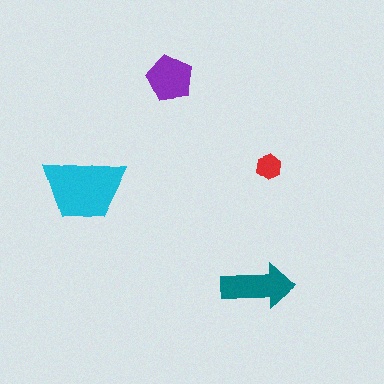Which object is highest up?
The purple pentagon is topmost.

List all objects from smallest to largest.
The red hexagon, the purple pentagon, the teal arrow, the cyan trapezoid.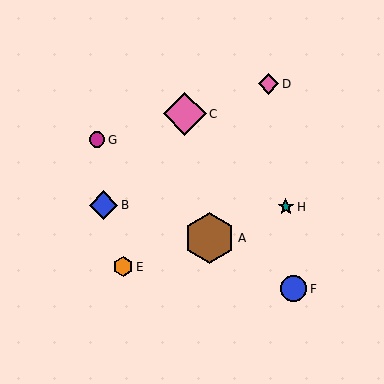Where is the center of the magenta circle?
The center of the magenta circle is at (97, 140).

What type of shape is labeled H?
Shape H is a teal star.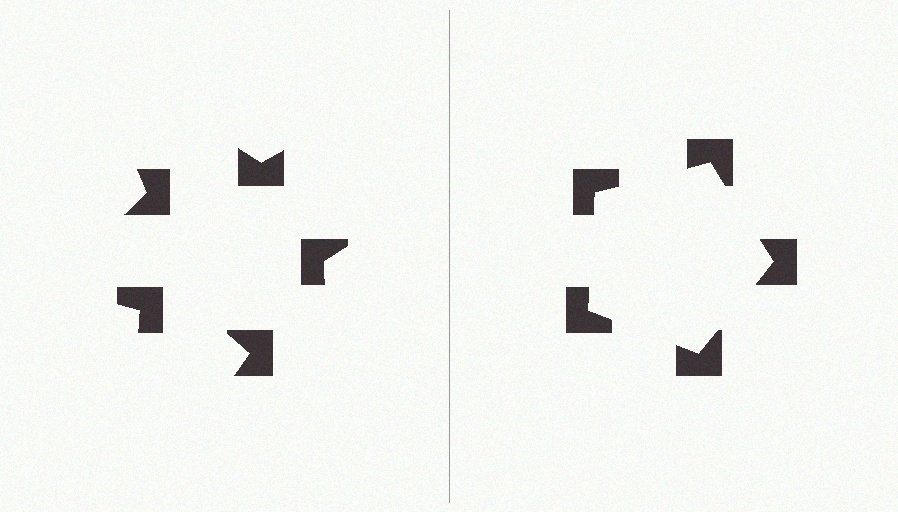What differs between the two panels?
The notched squares are positioned identically on both sides; only the wedge orientations differ. On the right they align to a pentagon; on the left they are misaligned.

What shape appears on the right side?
An illusory pentagon.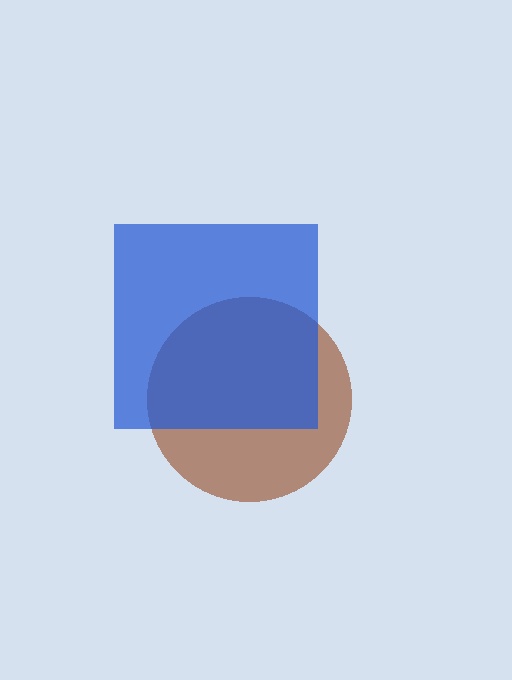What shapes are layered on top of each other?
The layered shapes are: a brown circle, a blue square.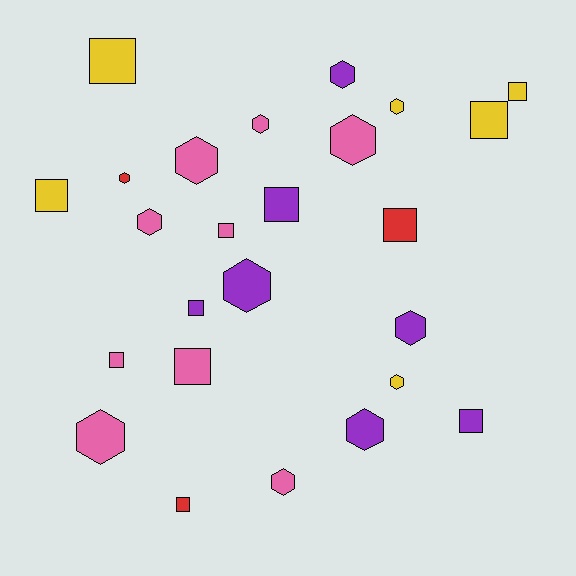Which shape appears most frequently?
Hexagon, with 13 objects.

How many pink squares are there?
There are 3 pink squares.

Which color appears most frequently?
Pink, with 9 objects.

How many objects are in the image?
There are 25 objects.